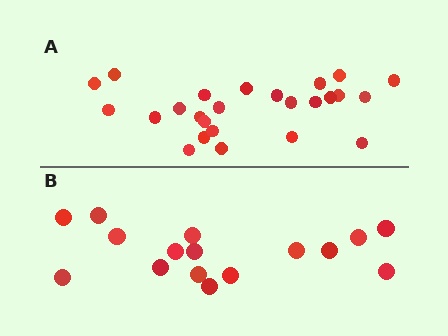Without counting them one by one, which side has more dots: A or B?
Region A (the top region) has more dots.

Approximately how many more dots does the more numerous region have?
Region A has roughly 8 or so more dots than region B.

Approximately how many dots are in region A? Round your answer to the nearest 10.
About 20 dots. (The exact count is 25, which rounds to 20.)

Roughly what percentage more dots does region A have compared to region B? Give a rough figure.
About 55% more.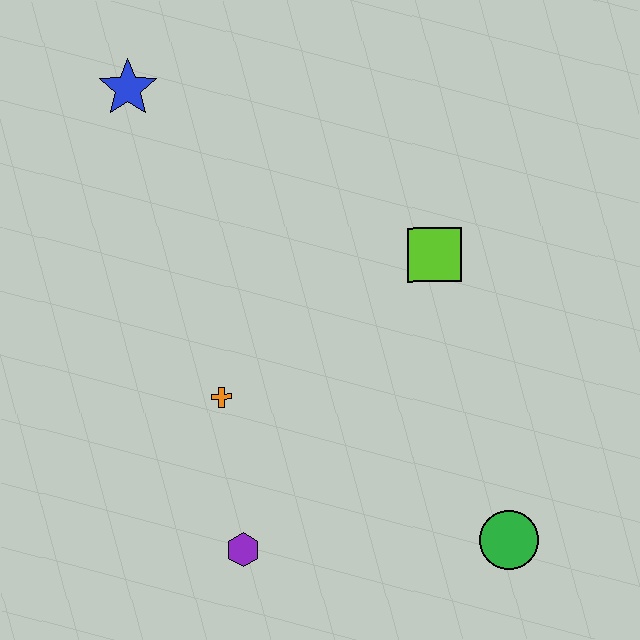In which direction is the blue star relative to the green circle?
The blue star is above the green circle.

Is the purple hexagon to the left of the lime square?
Yes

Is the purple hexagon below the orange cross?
Yes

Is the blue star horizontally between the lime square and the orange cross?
No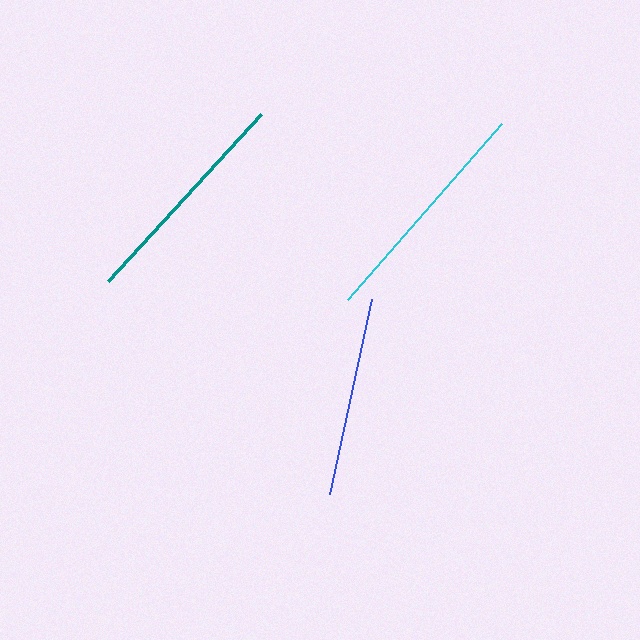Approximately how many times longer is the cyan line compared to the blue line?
The cyan line is approximately 1.2 times the length of the blue line.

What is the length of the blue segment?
The blue segment is approximately 199 pixels long.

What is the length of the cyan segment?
The cyan segment is approximately 234 pixels long.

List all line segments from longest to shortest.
From longest to shortest: cyan, teal, blue.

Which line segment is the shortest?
The blue line is the shortest at approximately 199 pixels.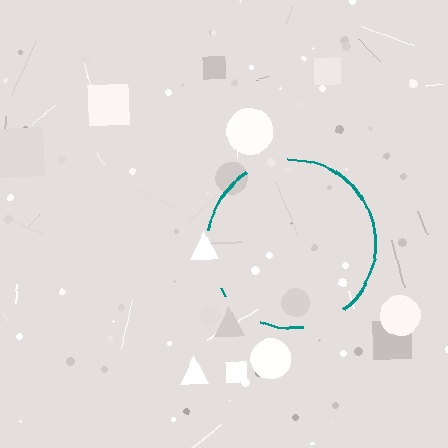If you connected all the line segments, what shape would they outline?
They would outline a circle.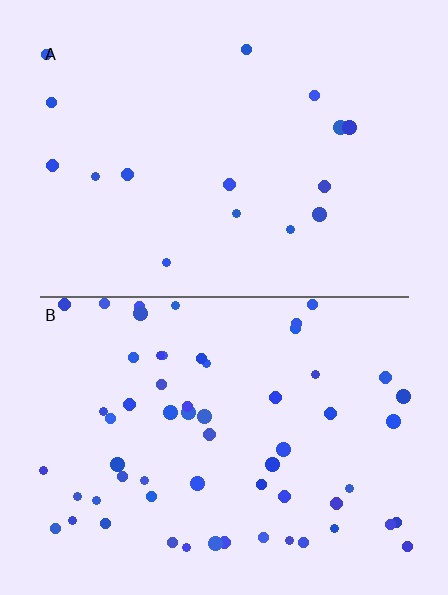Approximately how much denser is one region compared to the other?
Approximately 3.7× — region B over region A.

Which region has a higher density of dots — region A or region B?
B (the bottom).